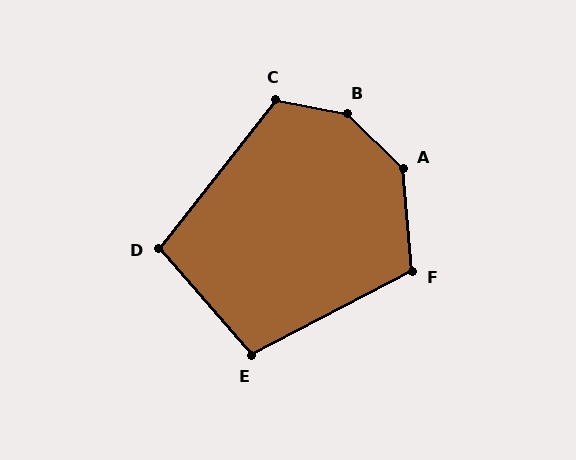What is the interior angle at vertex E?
Approximately 103 degrees (obtuse).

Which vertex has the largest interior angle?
B, at approximately 146 degrees.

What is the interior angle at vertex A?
Approximately 139 degrees (obtuse).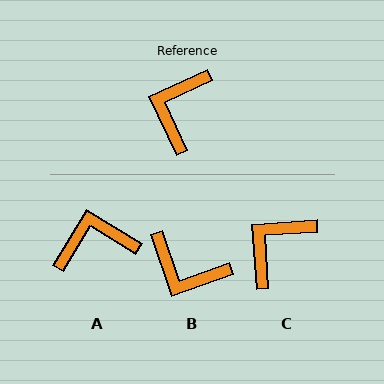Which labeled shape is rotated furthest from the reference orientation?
B, about 84 degrees away.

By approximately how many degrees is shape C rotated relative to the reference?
Approximately 21 degrees clockwise.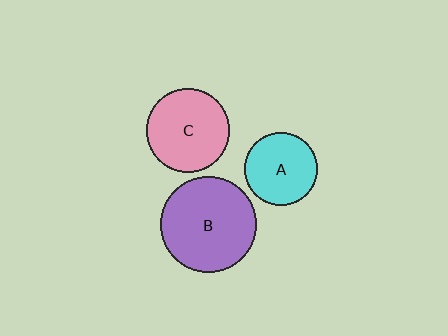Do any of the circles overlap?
No, none of the circles overlap.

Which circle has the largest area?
Circle B (purple).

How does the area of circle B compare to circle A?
Approximately 1.7 times.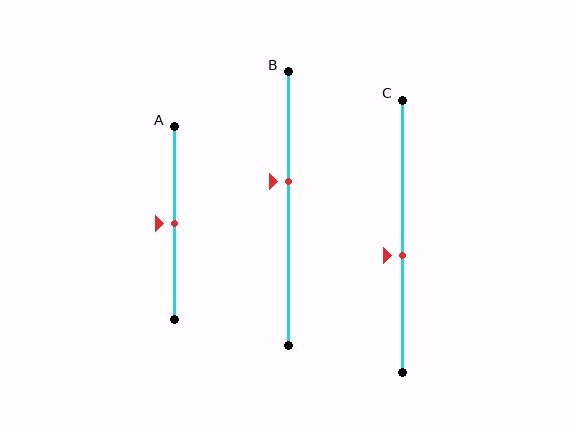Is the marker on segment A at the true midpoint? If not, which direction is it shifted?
Yes, the marker on segment A is at the true midpoint.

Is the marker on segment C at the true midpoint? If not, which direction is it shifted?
No, the marker on segment C is shifted downward by about 7% of the segment length.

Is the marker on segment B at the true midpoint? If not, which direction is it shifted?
No, the marker on segment B is shifted upward by about 10% of the segment length.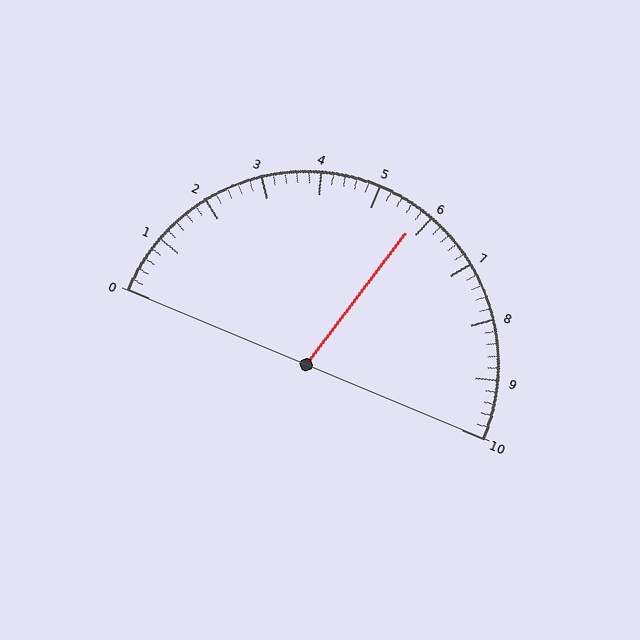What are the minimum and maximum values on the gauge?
The gauge ranges from 0 to 10.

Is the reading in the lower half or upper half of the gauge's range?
The reading is in the upper half of the range (0 to 10).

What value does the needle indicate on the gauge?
The needle indicates approximately 5.8.